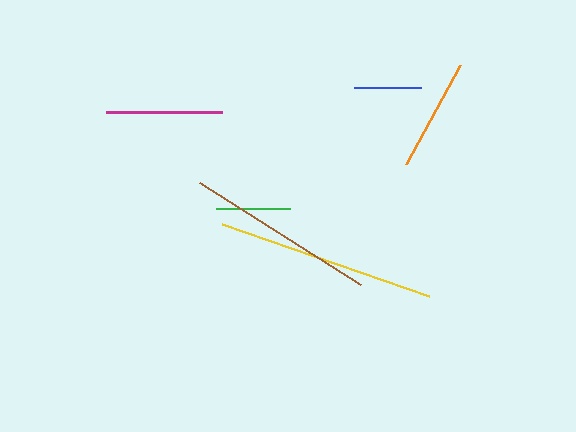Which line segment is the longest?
The yellow line is the longest at approximately 220 pixels.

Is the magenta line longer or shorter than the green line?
The magenta line is longer than the green line.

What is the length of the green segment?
The green segment is approximately 74 pixels long.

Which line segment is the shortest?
The blue line is the shortest at approximately 66 pixels.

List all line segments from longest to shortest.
From longest to shortest: yellow, brown, magenta, orange, green, blue.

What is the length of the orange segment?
The orange segment is approximately 113 pixels long.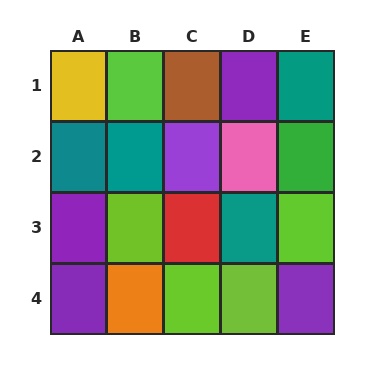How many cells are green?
1 cell is green.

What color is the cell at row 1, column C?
Brown.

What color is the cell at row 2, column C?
Purple.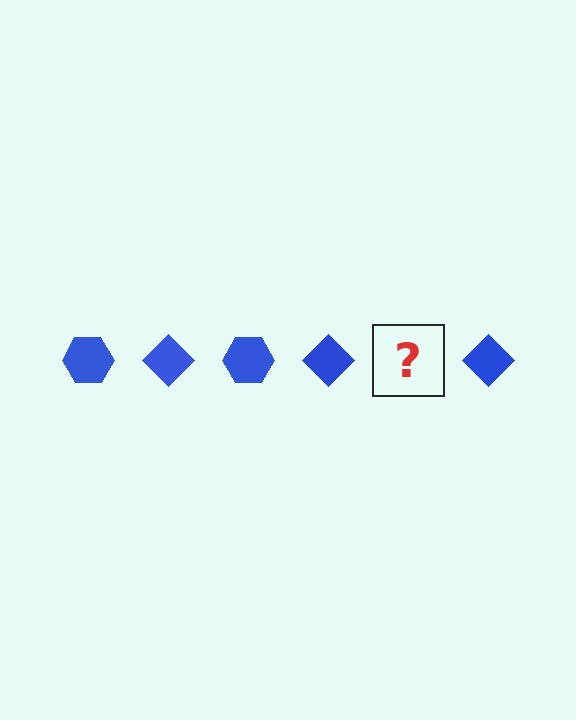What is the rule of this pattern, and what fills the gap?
The rule is that the pattern cycles through hexagon, diamond shapes in blue. The gap should be filled with a blue hexagon.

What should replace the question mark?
The question mark should be replaced with a blue hexagon.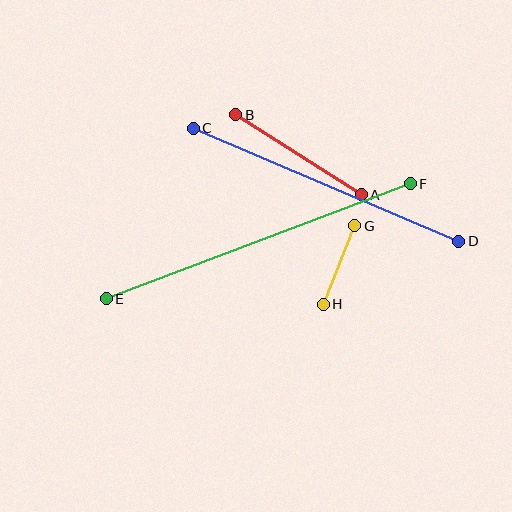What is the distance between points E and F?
The distance is approximately 325 pixels.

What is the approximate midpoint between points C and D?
The midpoint is at approximately (326, 185) pixels.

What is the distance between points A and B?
The distance is approximately 149 pixels.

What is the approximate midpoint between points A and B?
The midpoint is at approximately (298, 155) pixels.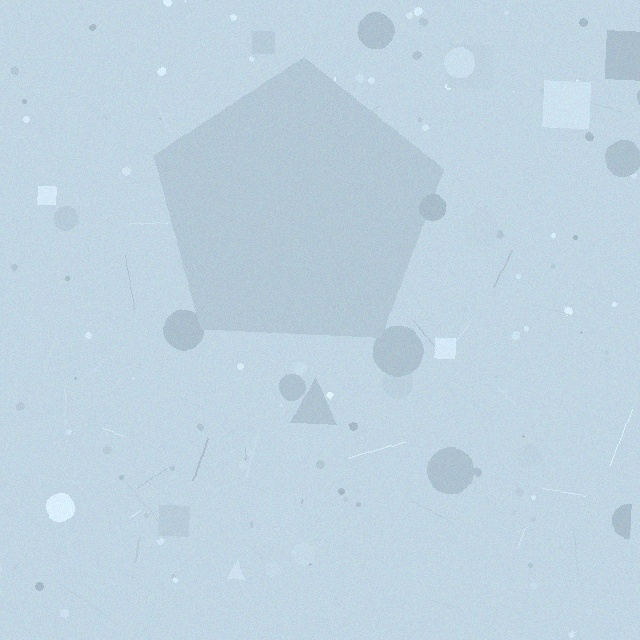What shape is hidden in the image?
A pentagon is hidden in the image.